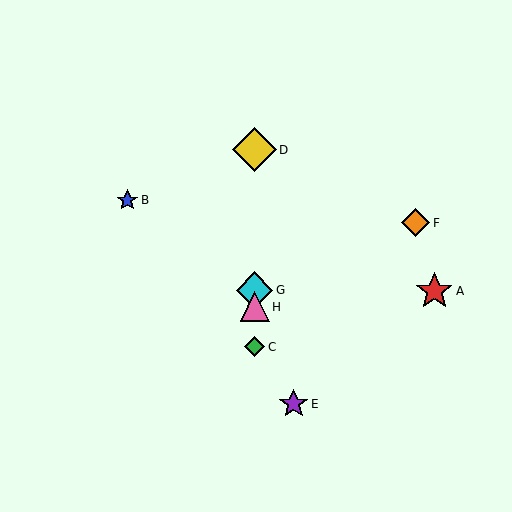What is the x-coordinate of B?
Object B is at x≈127.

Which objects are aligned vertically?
Objects C, D, G, H are aligned vertically.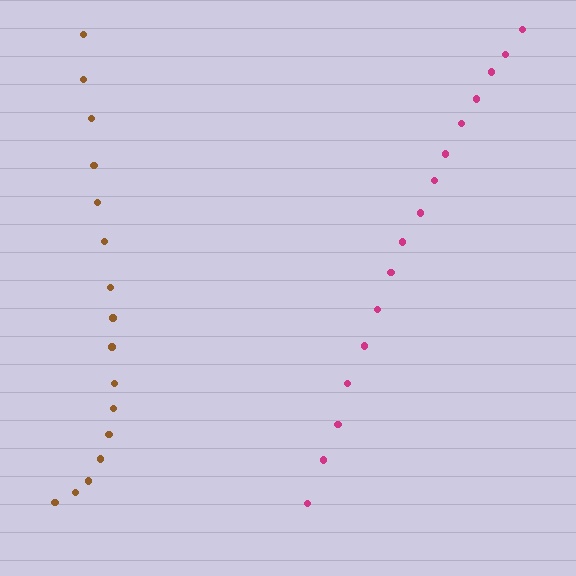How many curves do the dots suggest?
There are 2 distinct paths.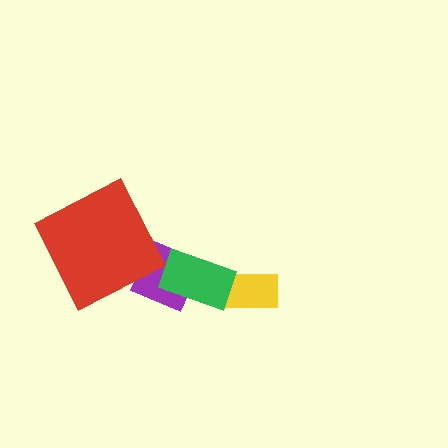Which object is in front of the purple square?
The green rectangle is in front of the purple square.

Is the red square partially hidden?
No, no other shape covers it.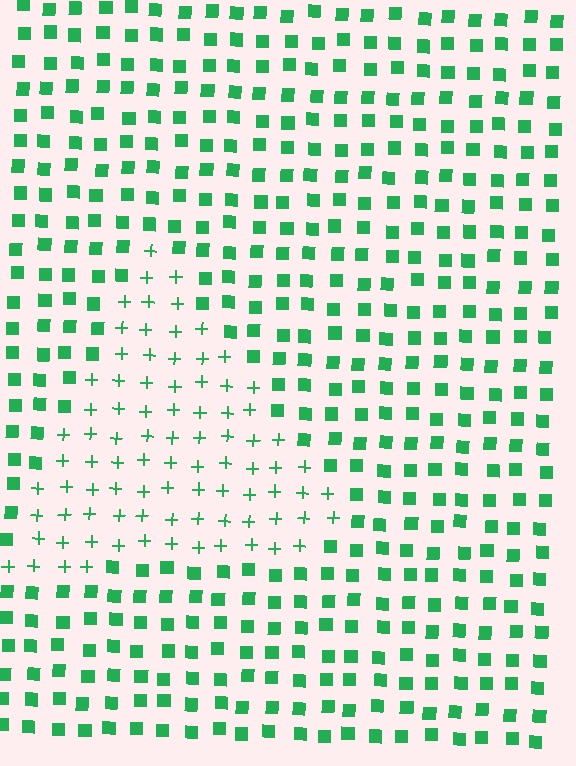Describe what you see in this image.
The image is filled with small green elements arranged in a uniform grid. A triangle-shaped region contains plus signs, while the surrounding area contains squares. The boundary is defined purely by the change in element shape.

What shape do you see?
I see a triangle.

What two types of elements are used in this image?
The image uses plus signs inside the triangle region and squares outside it.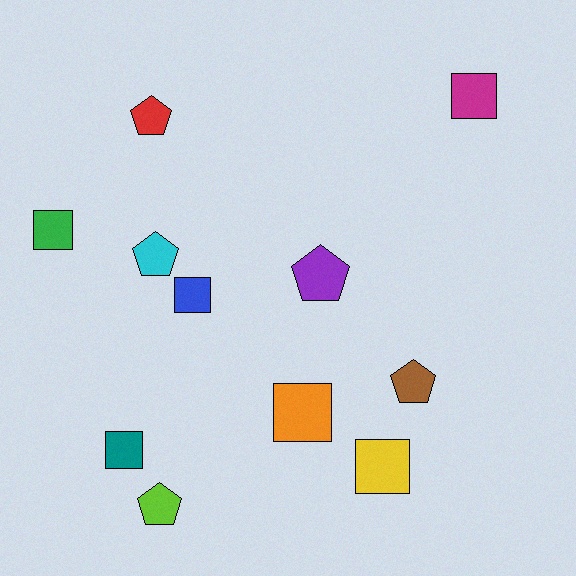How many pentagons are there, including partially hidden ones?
There are 5 pentagons.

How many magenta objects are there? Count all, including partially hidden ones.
There is 1 magenta object.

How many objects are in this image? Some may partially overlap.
There are 11 objects.